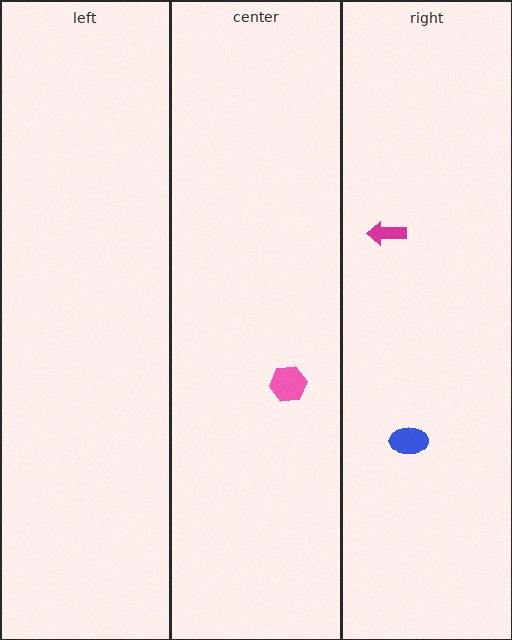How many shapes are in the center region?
1.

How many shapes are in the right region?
2.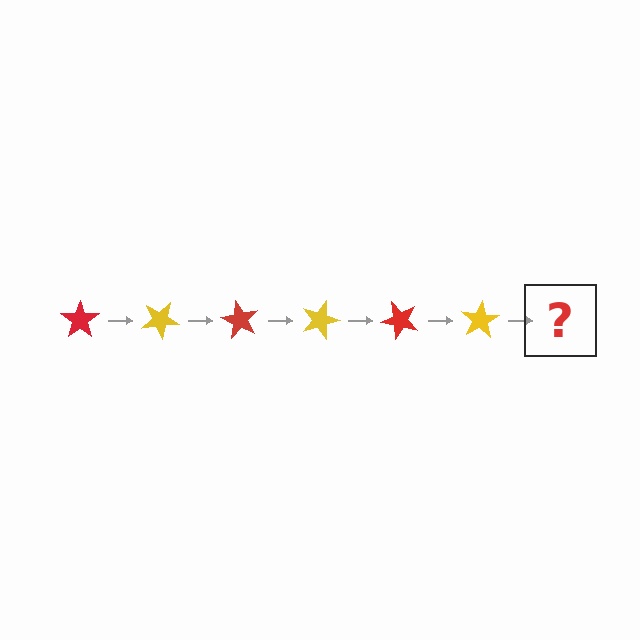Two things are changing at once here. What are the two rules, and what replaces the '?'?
The two rules are that it rotates 30 degrees each step and the color cycles through red and yellow. The '?' should be a red star, rotated 180 degrees from the start.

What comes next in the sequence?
The next element should be a red star, rotated 180 degrees from the start.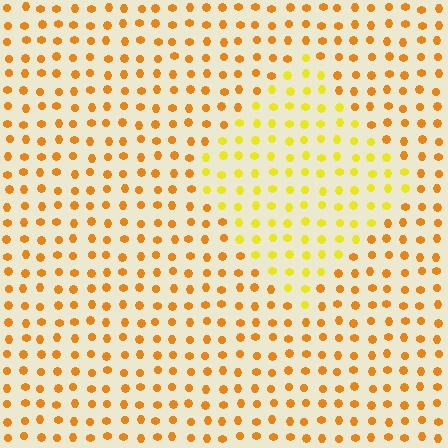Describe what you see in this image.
The image is filled with small orange elements in a uniform arrangement. A diamond-shaped region is visible where the elements are tinted to a slightly different hue, forming a subtle color boundary.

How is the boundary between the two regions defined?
The boundary is defined purely by a slight shift in hue (about 28 degrees). Spacing, size, and orientation are identical on both sides.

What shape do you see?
I see a diamond.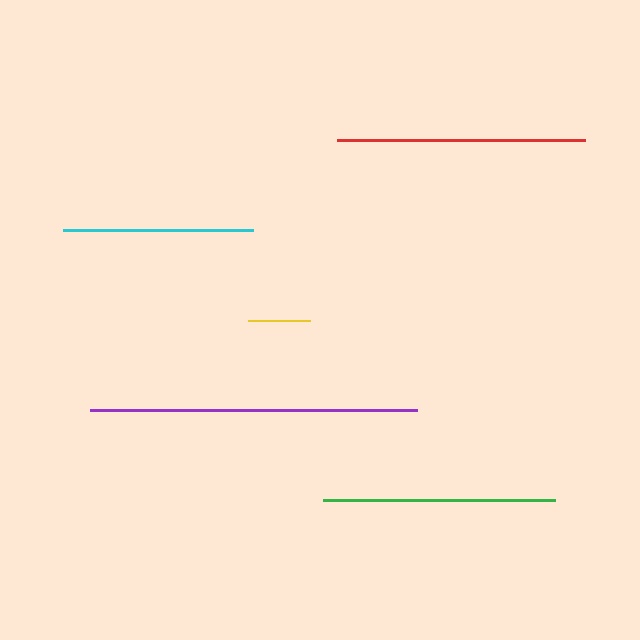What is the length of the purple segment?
The purple segment is approximately 327 pixels long.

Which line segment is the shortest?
The yellow line is the shortest at approximately 62 pixels.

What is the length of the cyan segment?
The cyan segment is approximately 191 pixels long.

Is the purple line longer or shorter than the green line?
The purple line is longer than the green line.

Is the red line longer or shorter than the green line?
The red line is longer than the green line.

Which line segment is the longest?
The purple line is the longest at approximately 327 pixels.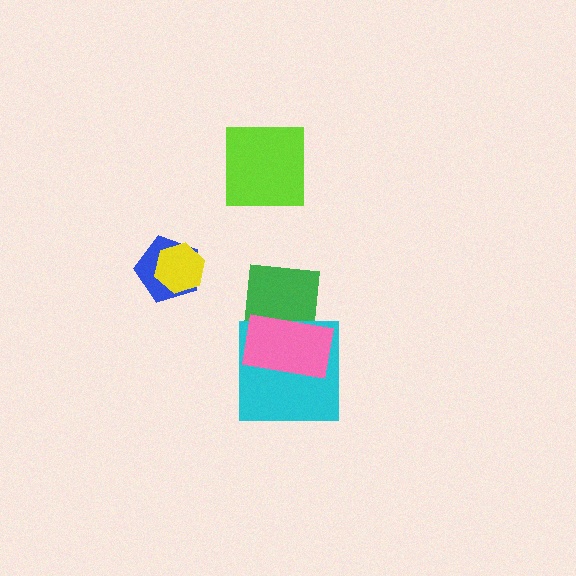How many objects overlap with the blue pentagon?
1 object overlaps with the blue pentagon.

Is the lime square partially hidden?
No, no other shape covers it.